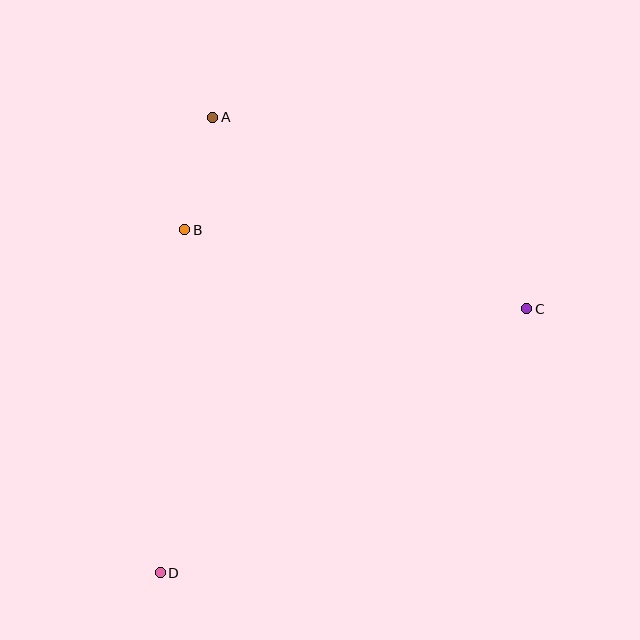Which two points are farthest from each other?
Points A and D are farthest from each other.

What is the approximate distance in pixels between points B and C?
The distance between B and C is approximately 351 pixels.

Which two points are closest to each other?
Points A and B are closest to each other.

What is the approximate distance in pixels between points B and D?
The distance between B and D is approximately 344 pixels.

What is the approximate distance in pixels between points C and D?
The distance between C and D is approximately 452 pixels.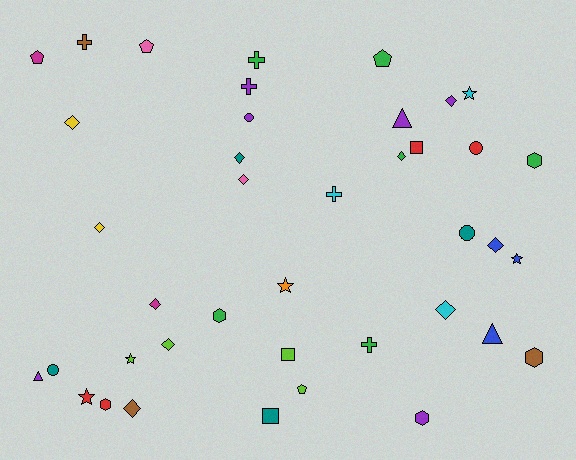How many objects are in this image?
There are 40 objects.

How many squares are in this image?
There are 3 squares.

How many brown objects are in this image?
There are 3 brown objects.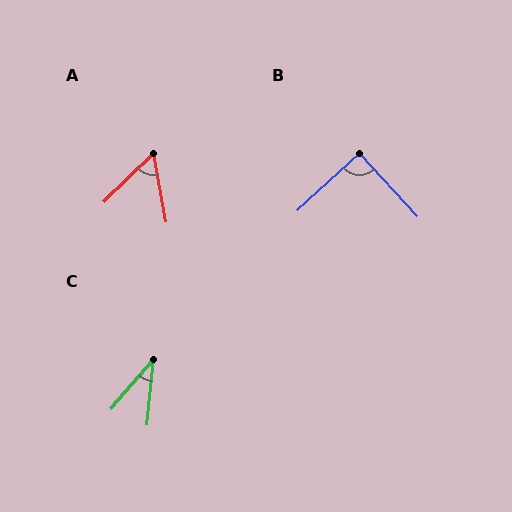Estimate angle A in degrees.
Approximately 55 degrees.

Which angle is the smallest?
C, at approximately 35 degrees.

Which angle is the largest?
B, at approximately 90 degrees.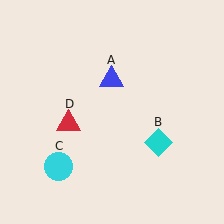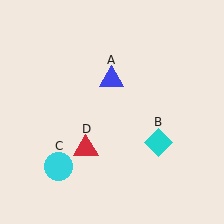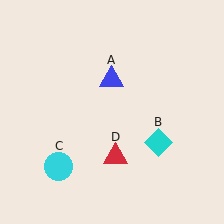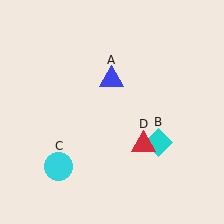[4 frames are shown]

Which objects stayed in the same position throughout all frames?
Blue triangle (object A) and cyan diamond (object B) and cyan circle (object C) remained stationary.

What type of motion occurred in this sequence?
The red triangle (object D) rotated counterclockwise around the center of the scene.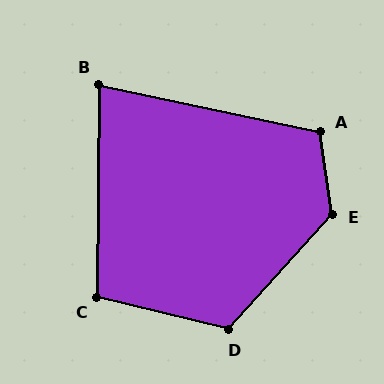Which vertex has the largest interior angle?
E, at approximately 130 degrees.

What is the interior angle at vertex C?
Approximately 103 degrees (obtuse).